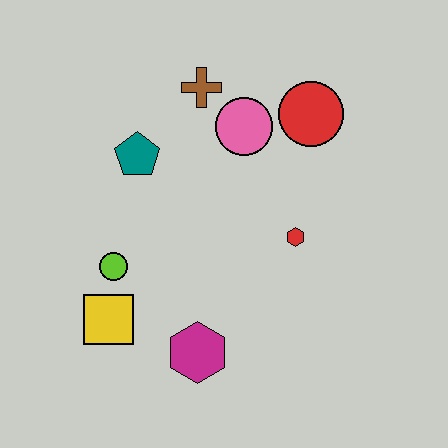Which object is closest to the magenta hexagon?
The yellow square is closest to the magenta hexagon.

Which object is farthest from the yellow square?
The red circle is farthest from the yellow square.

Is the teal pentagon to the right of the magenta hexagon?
No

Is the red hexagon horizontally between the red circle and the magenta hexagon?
Yes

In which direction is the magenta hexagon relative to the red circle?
The magenta hexagon is below the red circle.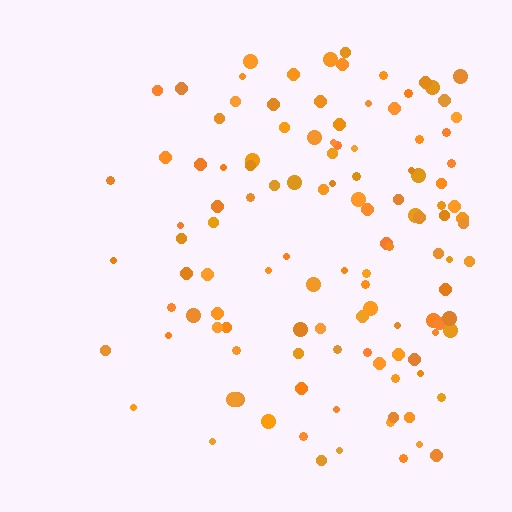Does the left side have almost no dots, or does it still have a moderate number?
Still a moderate number, just noticeably fewer than the right.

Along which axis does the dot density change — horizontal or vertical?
Horizontal.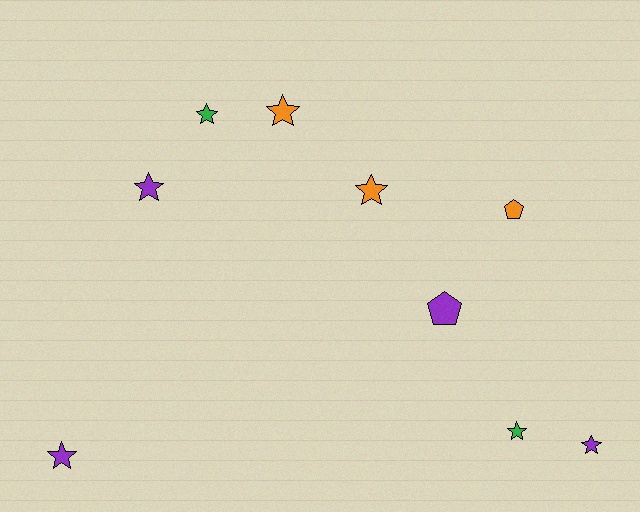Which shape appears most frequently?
Star, with 7 objects.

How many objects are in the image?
There are 9 objects.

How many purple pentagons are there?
There is 1 purple pentagon.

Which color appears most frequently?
Purple, with 4 objects.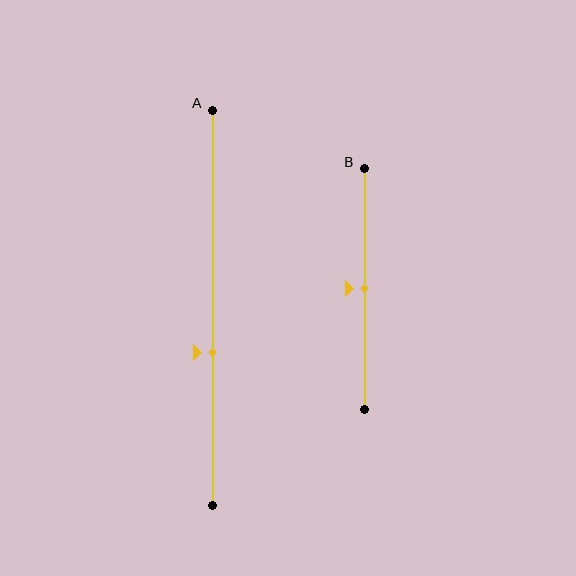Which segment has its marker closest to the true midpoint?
Segment B has its marker closest to the true midpoint.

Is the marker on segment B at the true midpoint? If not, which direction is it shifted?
Yes, the marker on segment B is at the true midpoint.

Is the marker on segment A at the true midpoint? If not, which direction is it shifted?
No, the marker on segment A is shifted downward by about 11% of the segment length.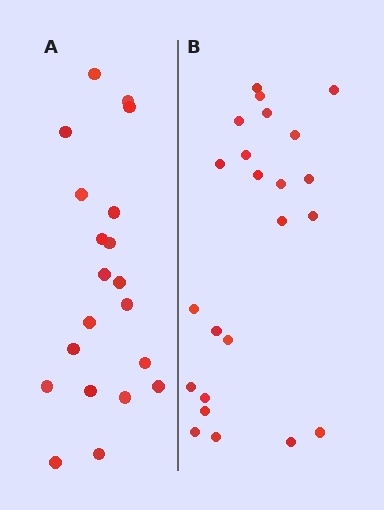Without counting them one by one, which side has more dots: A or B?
Region B (the right region) has more dots.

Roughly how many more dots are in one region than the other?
Region B has just a few more — roughly 2 or 3 more dots than region A.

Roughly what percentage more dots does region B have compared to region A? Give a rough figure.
About 15% more.